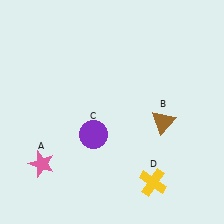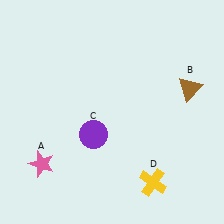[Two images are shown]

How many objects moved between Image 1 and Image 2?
1 object moved between the two images.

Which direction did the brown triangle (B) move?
The brown triangle (B) moved up.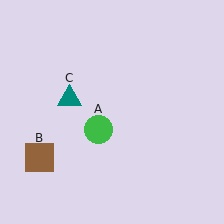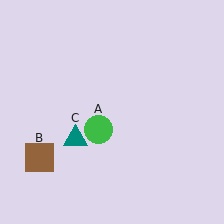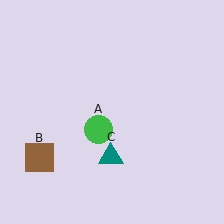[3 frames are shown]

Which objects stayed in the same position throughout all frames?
Green circle (object A) and brown square (object B) remained stationary.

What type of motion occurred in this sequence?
The teal triangle (object C) rotated counterclockwise around the center of the scene.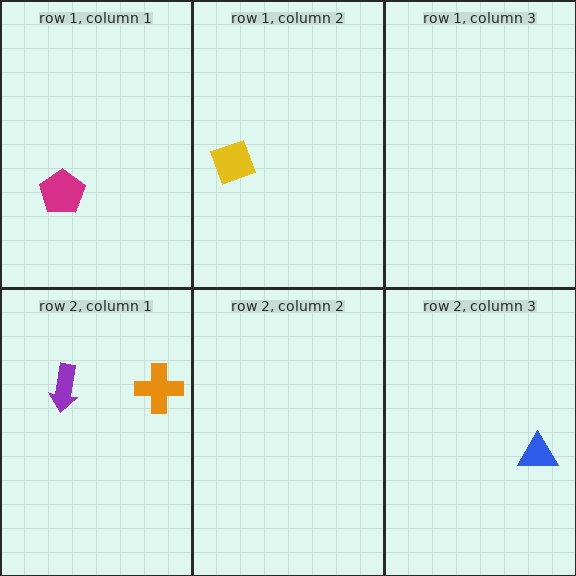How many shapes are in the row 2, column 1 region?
2.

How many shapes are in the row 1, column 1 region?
1.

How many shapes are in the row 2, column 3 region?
1.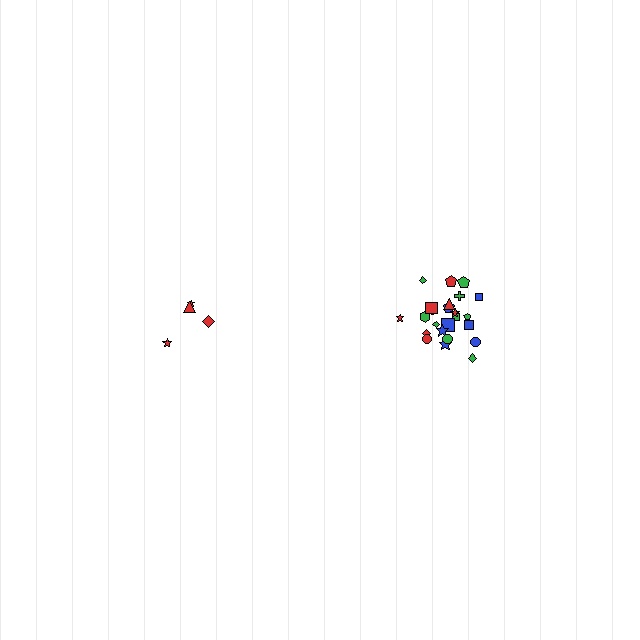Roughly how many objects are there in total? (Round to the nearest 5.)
Roughly 30 objects in total.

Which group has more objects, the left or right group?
The right group.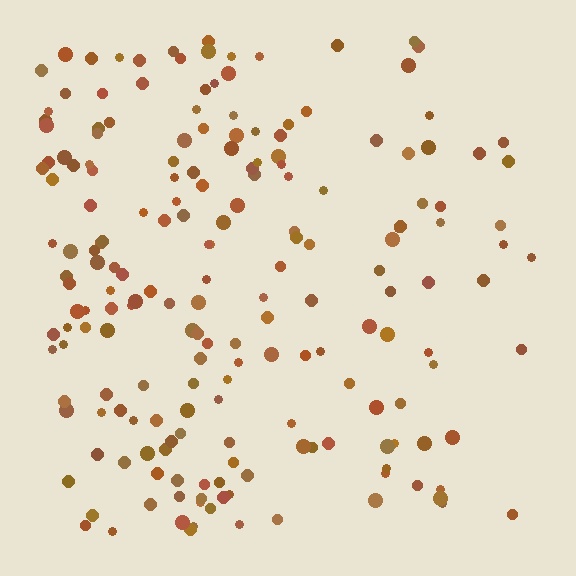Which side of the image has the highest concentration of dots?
The left.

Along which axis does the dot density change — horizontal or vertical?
Horizontal.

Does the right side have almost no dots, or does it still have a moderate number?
Still a moderate number, just noticeably fewer than the left.